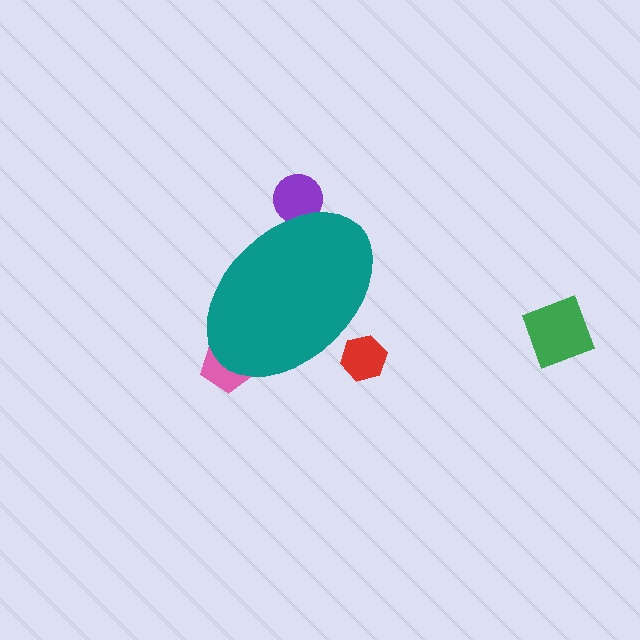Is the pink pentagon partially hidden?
Yes, the pink pentagon is partially hidden behind the teal ellipse.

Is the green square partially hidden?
No, the green square is fully visible.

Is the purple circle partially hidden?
Yes, the purple circle is partially hidden behind the teal ellipse.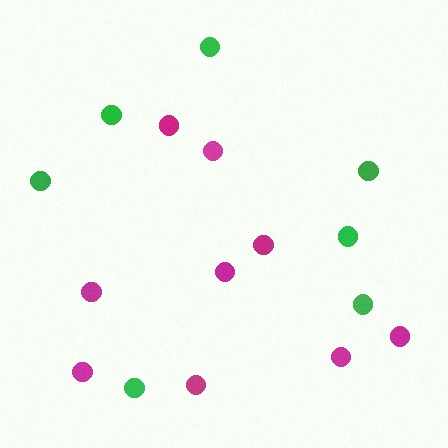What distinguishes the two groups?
There are 2 groups: one group of green circles (7) and one group of magenta circles (9).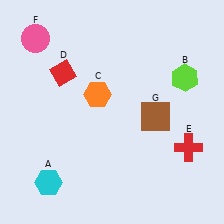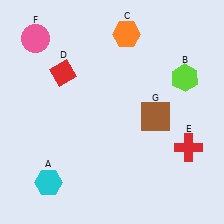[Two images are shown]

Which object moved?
The orange hexagon (C) moved up.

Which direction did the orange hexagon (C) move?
The orange hexagon (C) moved up.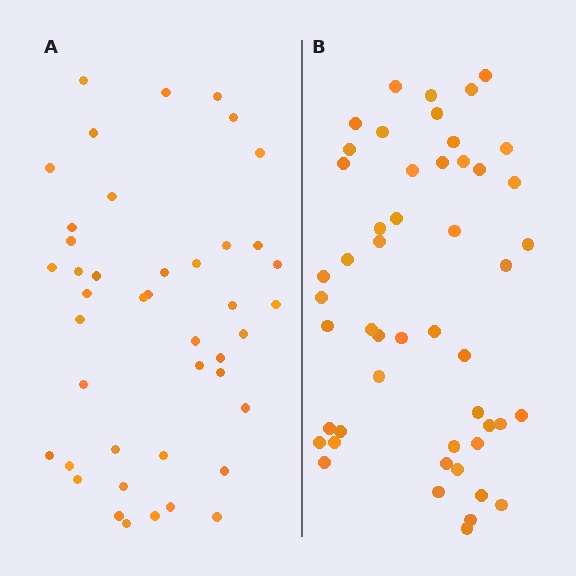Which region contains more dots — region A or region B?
Region B (the right region) has more dots.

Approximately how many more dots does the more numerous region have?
Region B has roughly 8 or so more dots than region A.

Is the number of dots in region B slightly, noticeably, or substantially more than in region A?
Region B has only slightly more — the two regions are fairly close. The ratio is roughly 1.2 to 1.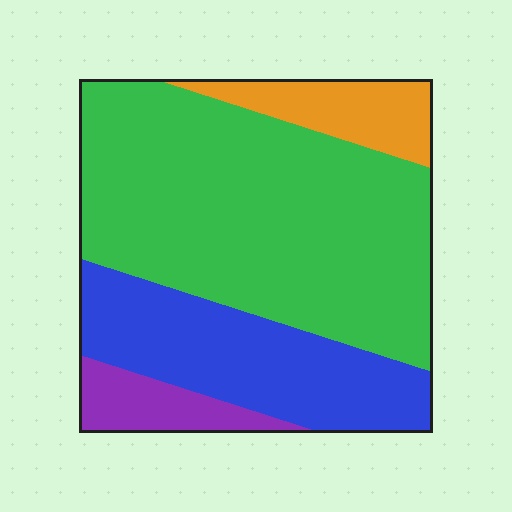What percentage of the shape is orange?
Orange covers roughly 10% of the shape.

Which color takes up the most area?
Green, at roughly 55%.